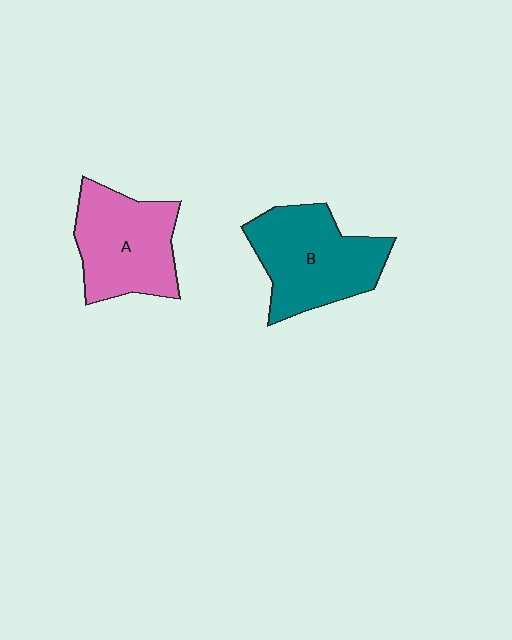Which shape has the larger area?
Shape B (teal).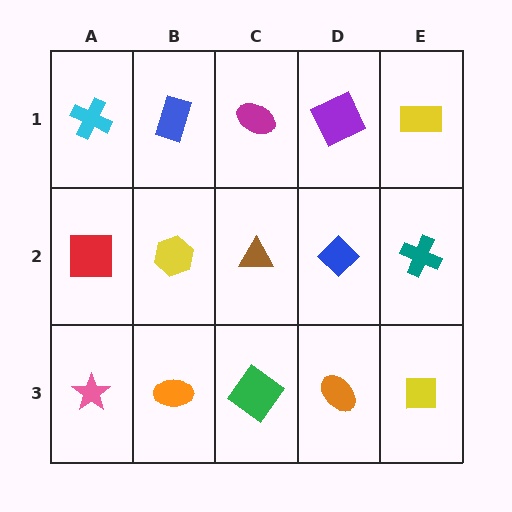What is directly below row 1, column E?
A teal cross.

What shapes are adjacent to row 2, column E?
A yellow rectangle (row 1, column E), a yellow square (row 3, column E), a blue diamond (row 2, column D).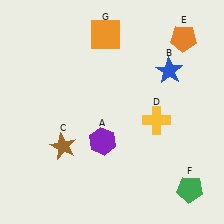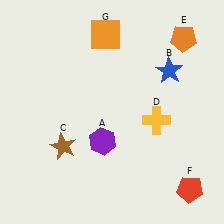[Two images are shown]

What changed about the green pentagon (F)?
In Image 1, F is green. In Image 2, it changed to red.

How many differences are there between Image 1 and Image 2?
There is 1 difference between the two images.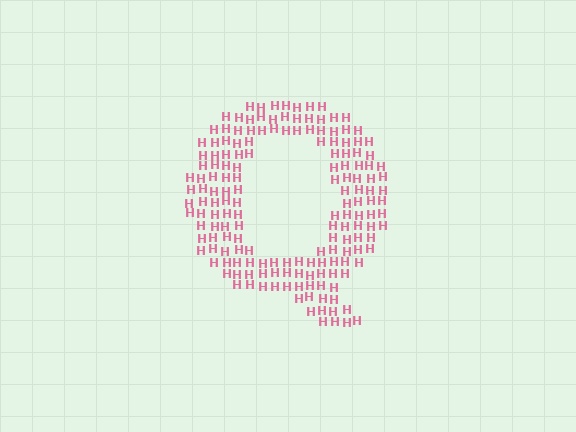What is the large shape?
The large shape is the letter Q.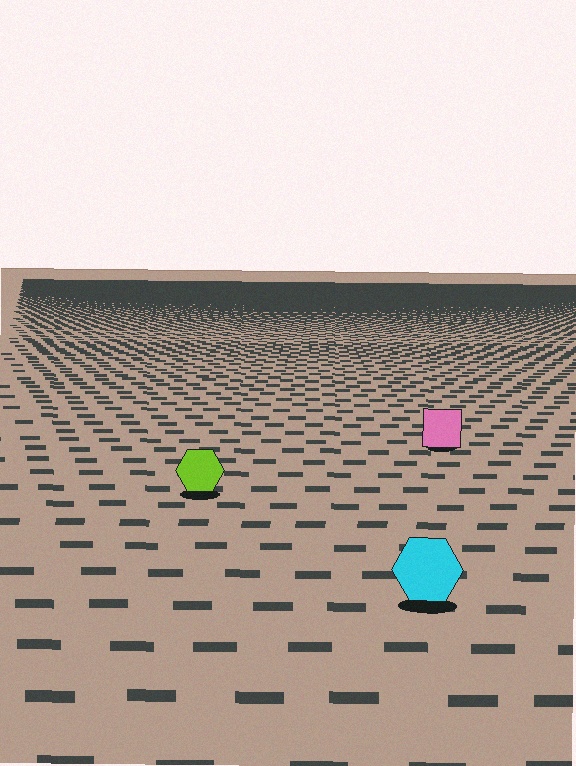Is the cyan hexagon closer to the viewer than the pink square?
Yes. The cyan hexagon is closer — you can tell from the texture gradient: the ground texture is coarser near it.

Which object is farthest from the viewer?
The pink square is farthest from the viewer. It appears smaller and the ground texture around it is denser.